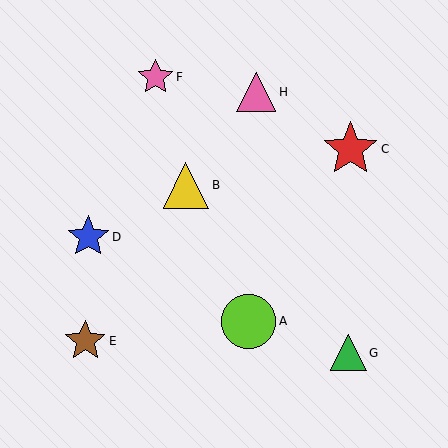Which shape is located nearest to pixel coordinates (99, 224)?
The blue star (labeled D) at (88, 237) is nearest to that location.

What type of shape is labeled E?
Shape E is a brown star.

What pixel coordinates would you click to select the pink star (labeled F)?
Click at (155, 77) to select the pink star F.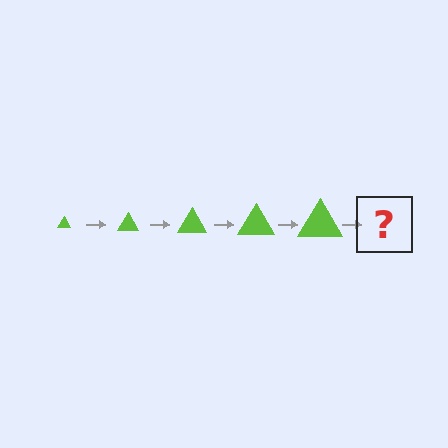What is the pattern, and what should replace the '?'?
The pattern is that the triangle gets progressively larger each step. The '?' should be a lime triangle, larger than the previous one.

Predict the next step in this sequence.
The next step is a lime triangle, larger than the previous one.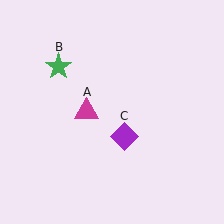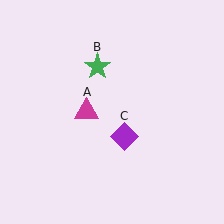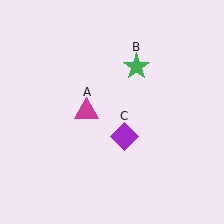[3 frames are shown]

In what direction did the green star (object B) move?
The green star (object B) moved right.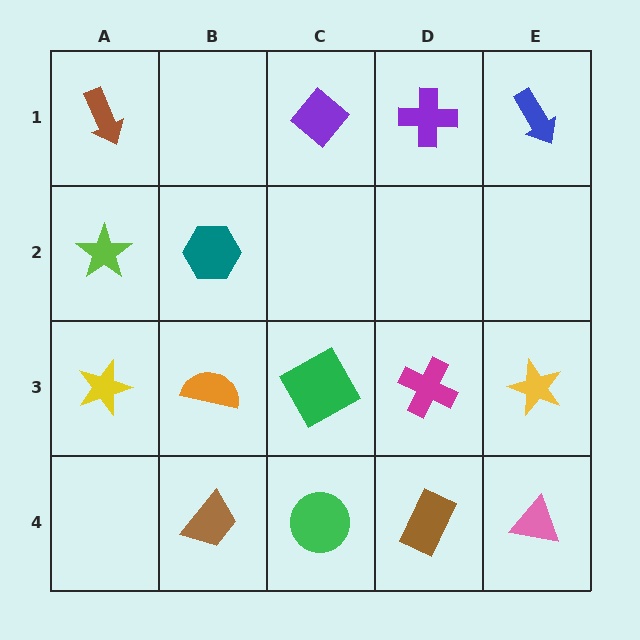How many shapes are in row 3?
5 shapes.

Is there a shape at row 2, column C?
No, that cell is empty.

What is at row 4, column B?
A brown trapezoid.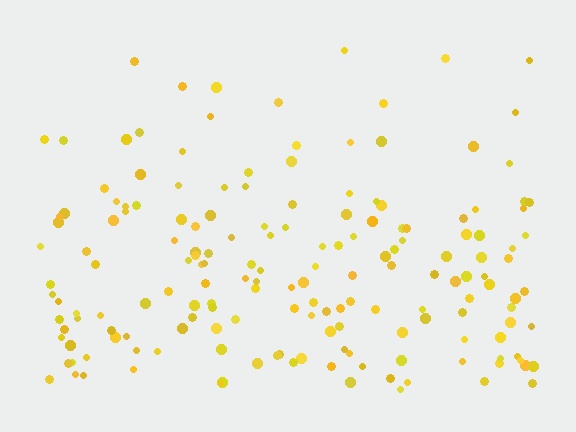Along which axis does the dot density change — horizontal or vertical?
Vertical.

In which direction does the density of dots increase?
From top to bottom, with the bottom side densest.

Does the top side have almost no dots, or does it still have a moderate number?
Still a moderate number, just noticeably fewer than the bottom.